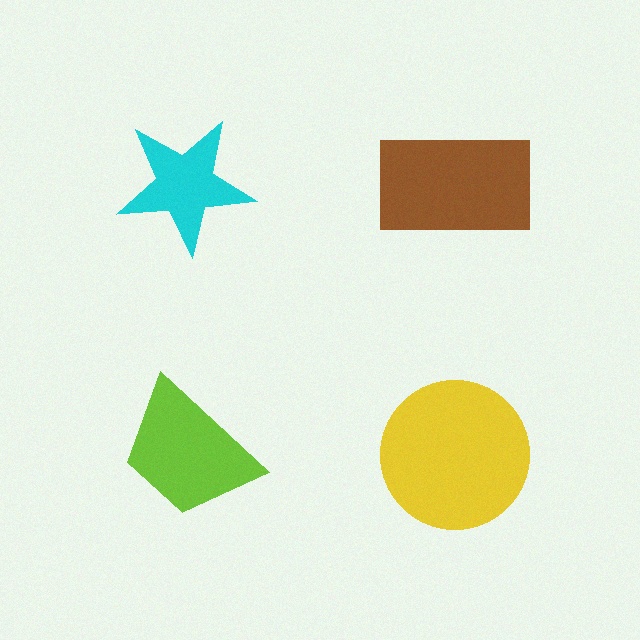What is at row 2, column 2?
A yellow circle.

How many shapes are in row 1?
2 shapes.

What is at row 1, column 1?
A cyan star.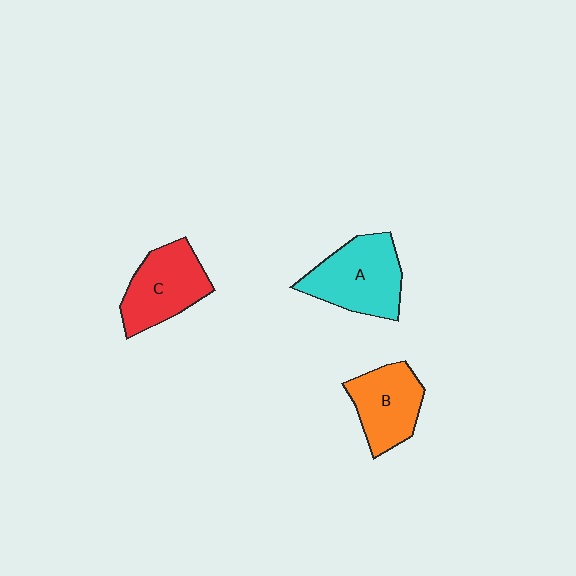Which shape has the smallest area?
Shape B (orange).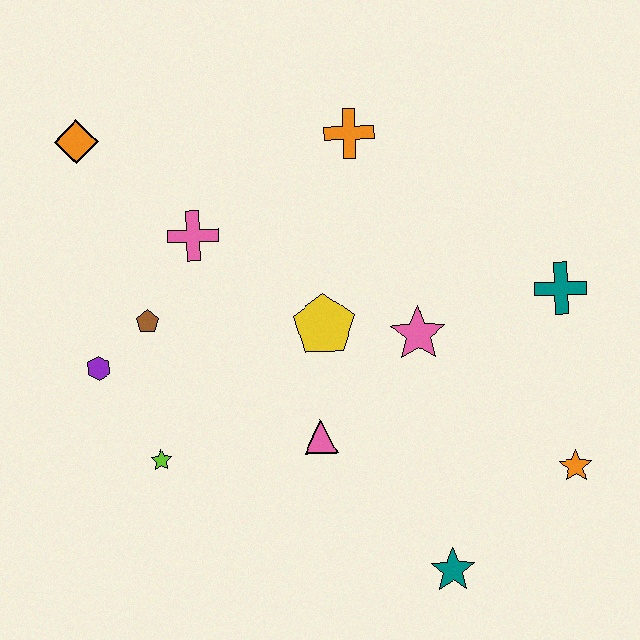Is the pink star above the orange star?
Yes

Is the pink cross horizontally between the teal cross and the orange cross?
No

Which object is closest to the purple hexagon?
The brown pentagon is closest to the purple hexagon.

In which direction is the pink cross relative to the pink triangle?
The pink cross is above the pink triangle.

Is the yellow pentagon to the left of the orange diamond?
No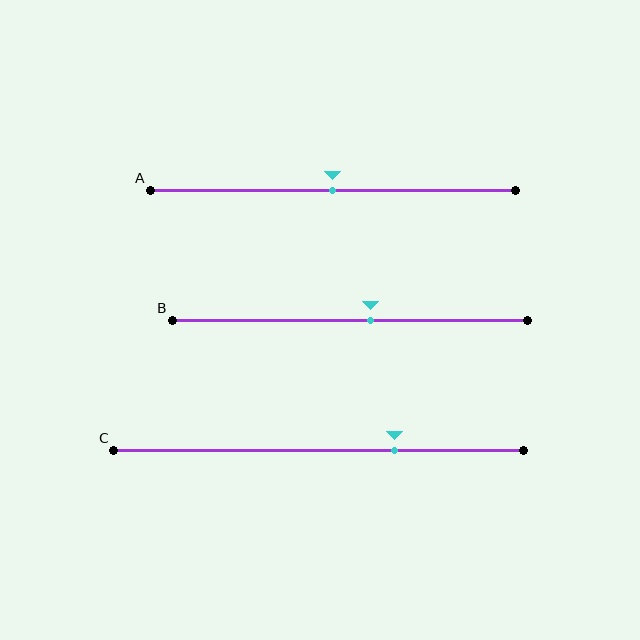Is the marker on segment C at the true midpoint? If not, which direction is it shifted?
No, the marker on segment C is shifted to the right by about 19% of the segment length.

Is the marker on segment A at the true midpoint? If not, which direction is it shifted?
Yes, the marker on segment A is at the true midpoint.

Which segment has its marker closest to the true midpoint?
Segment A has its marker closest to the true midpoint.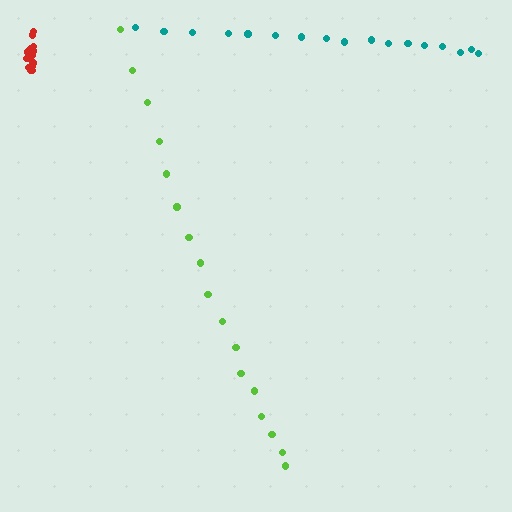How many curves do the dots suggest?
There are 3 distinct paths.